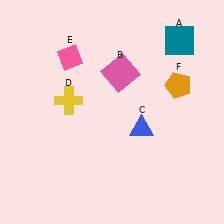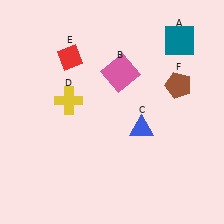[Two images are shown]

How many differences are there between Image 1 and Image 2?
There are 2 differences between the two images.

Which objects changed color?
E changed from pink to red. F changed from orange to brown.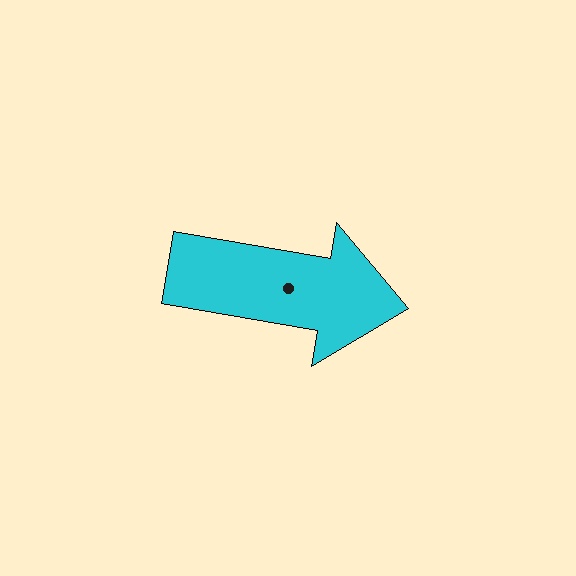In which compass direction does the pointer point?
East.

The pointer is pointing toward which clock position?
Roughly 3 o'clock.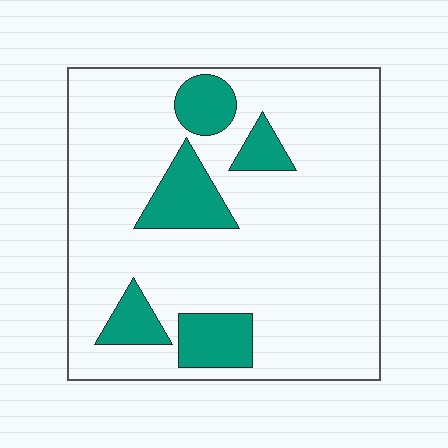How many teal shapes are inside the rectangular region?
5.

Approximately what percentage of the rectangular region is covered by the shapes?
Approximately 15%.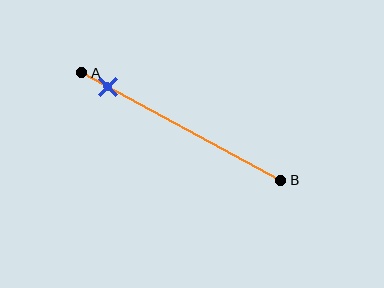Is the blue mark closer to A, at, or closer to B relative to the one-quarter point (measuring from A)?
The blue mark is closer to point A than the one-quarter point of segment AB.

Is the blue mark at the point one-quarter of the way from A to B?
No, the mark is at about 15% from A, not at the 25% one-quarter point.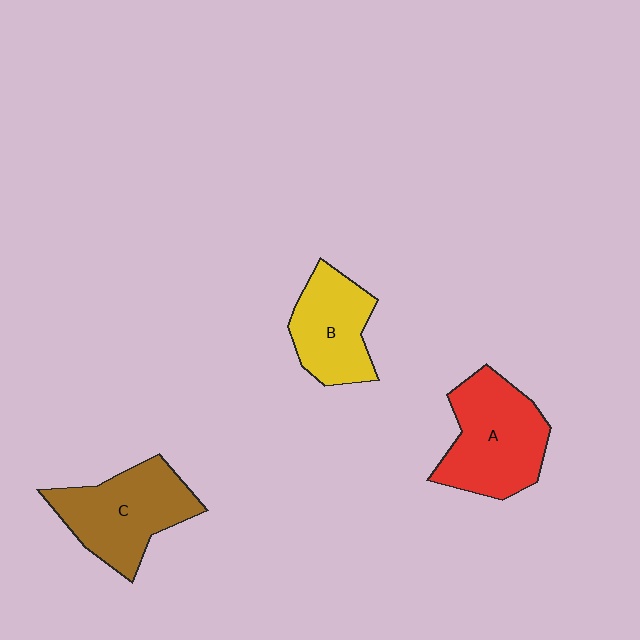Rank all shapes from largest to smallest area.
From largest to smallest: A (red), C (brown), B (yellow).